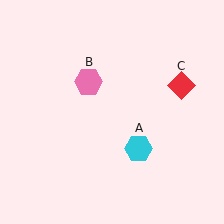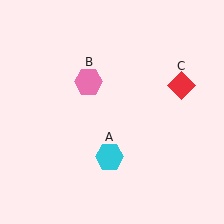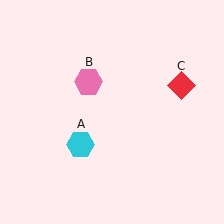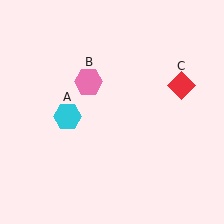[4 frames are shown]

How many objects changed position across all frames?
1 object changed position: cyan hexagon (object A).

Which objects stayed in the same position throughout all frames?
Pink hexagon (object B) and red diamond (object C) remained stationary.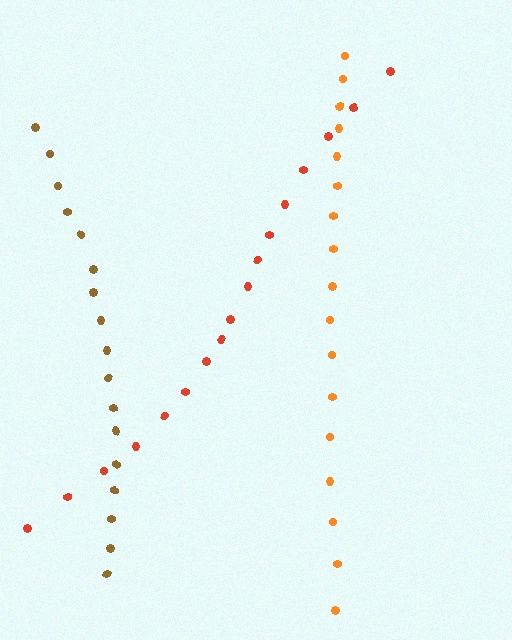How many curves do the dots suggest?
There are 3 distinct paths.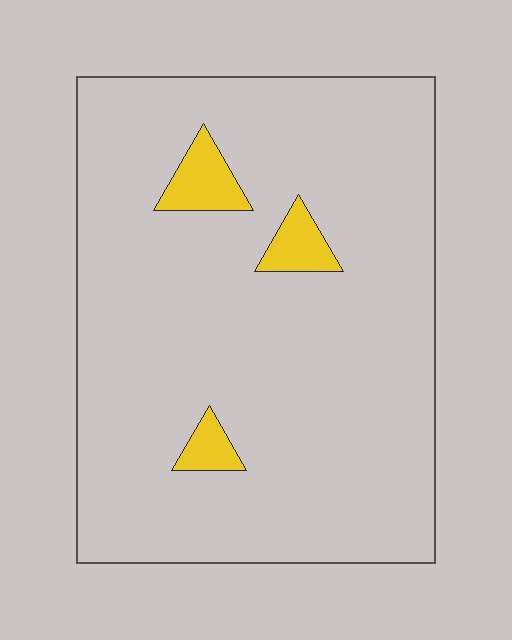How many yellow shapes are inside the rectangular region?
3.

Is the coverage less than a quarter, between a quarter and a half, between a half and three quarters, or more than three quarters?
Less than a quarter.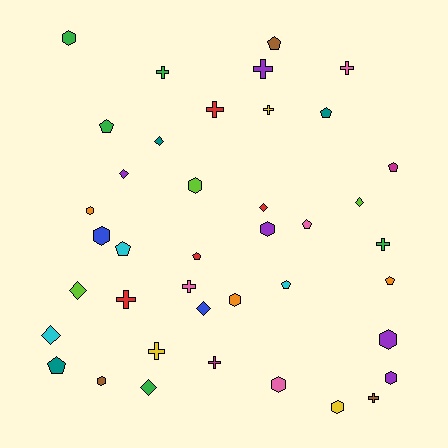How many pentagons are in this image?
There are 10 pentagons.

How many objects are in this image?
There are 40 objects.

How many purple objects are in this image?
There are 5 purple objects.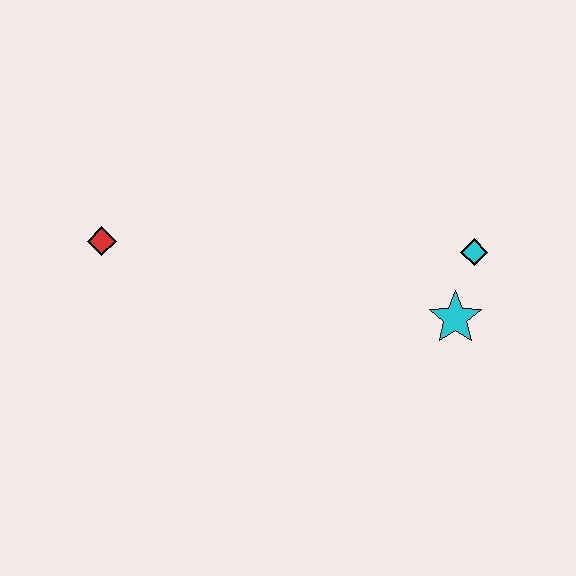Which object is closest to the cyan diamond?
The cyan star is closest to the cyan diamond.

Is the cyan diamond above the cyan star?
Yes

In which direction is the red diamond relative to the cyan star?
The red diamond is to the left of the cyan star.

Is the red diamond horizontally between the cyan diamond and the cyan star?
No